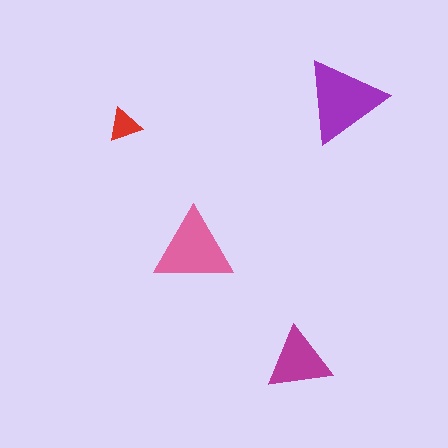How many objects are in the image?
There are 4 objects in the image.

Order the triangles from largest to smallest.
the purple one, the pink one, the magenta one, the red one.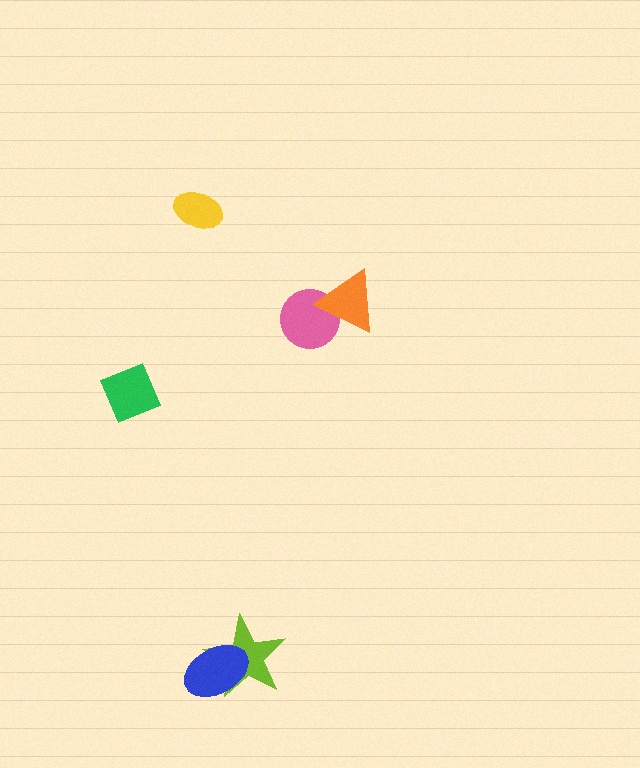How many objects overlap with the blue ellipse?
1 object overlaps with the blue ellipse.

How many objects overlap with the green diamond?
0 objects overlap with the green diamond.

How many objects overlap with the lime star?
1 object overlaps with the lime star.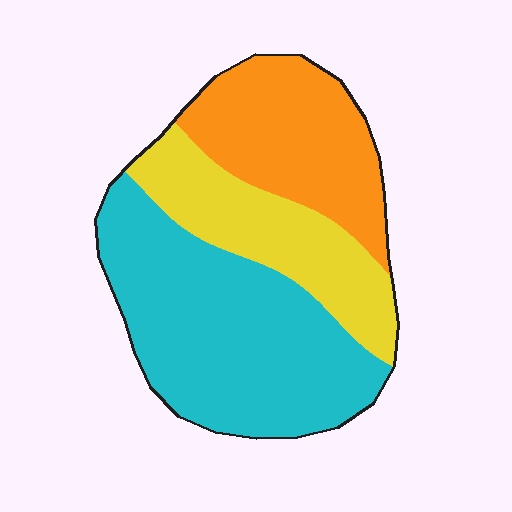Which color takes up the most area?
Cyan, at roughly 50%.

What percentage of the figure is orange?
Orange takes up between a quarter and a half of the figure.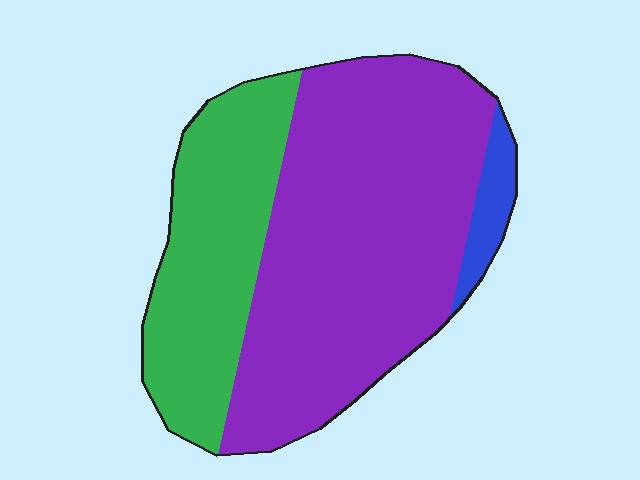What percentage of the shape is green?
Green takes up about one third (1/3) of the shape.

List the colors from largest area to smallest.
From largest to smallest: purple, green, blue.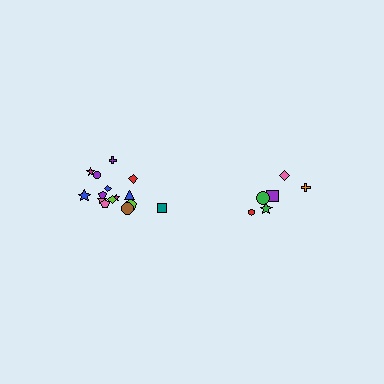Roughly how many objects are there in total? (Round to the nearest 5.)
Roughly 20 objects in total.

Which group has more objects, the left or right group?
The left group.